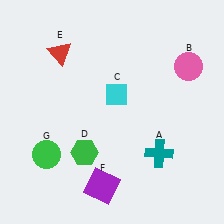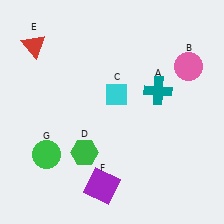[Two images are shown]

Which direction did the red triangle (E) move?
The red triangle (E) moved left.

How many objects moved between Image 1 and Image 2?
2 objects moved between the two images.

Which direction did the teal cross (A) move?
The teal cross (A) moved up.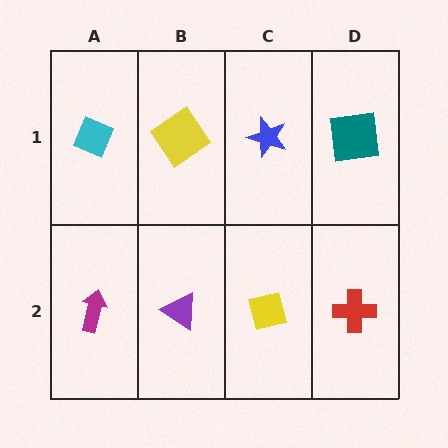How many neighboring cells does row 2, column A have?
2.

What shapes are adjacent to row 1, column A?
A magenta arrow (row 2, column A), a yellow diamond (row 1, column B).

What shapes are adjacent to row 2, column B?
A yellow diamond (row 1, column B), a magenta arrow (row 2, column A), a yellow square (row 2, column C).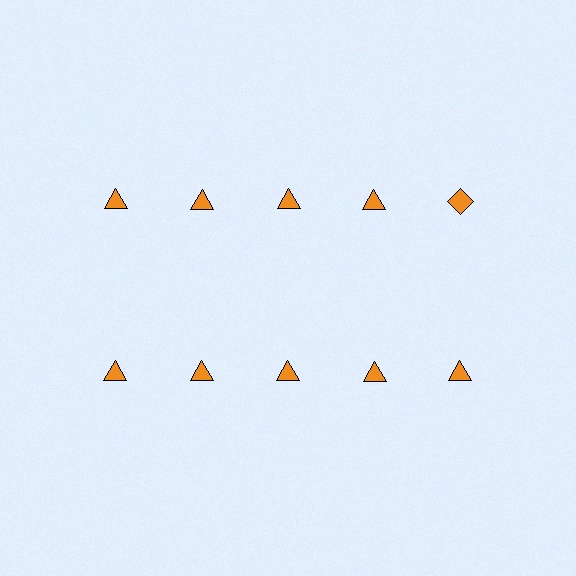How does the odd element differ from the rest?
It has a different shape: diamond instead of triangle.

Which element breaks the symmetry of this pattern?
The orange diamond in the top row, rightmost column breaks the symmetry. All other shapes are orange triangles.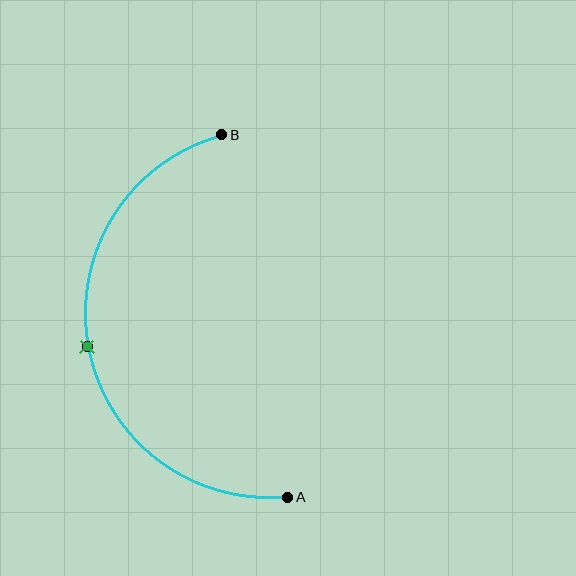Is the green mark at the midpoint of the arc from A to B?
Yes. The green mark lies on the arc at equal arc-length from both A and B — it is the arc midpoint.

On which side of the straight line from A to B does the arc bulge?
The arc bulges to the left of the straight line connecting A and B.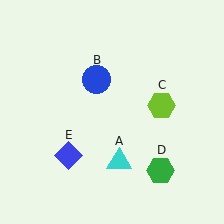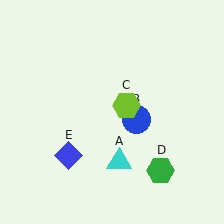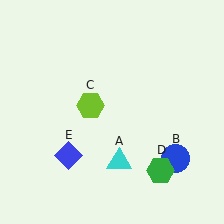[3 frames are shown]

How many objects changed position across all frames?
2 objects changed position: blue circle (object B), lime hexagon (object C).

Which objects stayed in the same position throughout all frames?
Cyan triangle (object A) and green hexagon (object D) and blue diamond (object E) remained stationary.